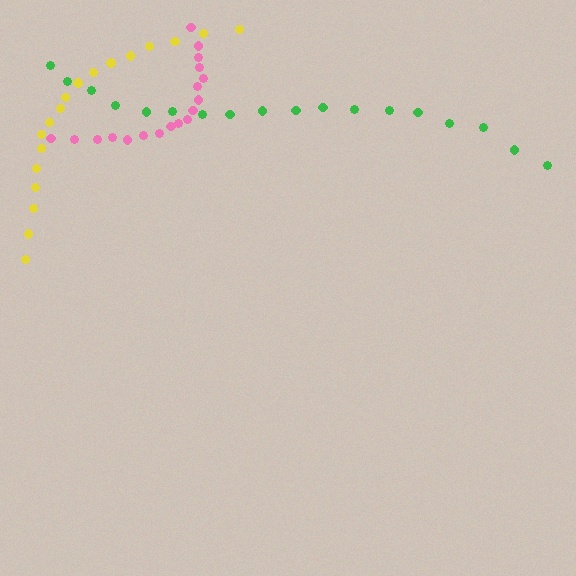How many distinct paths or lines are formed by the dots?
There are 3 distinct paths.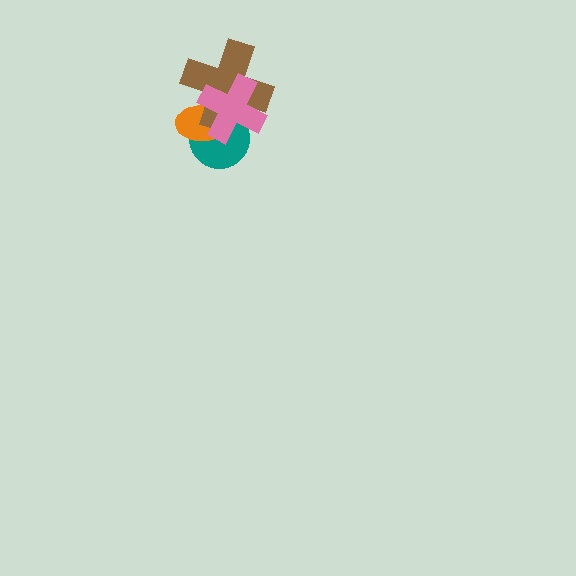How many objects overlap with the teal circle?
3 objects overlap with the teal circle.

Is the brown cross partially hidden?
Yes, it is partially covered by another shape.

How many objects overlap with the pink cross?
3 objects overlap with the pink cross.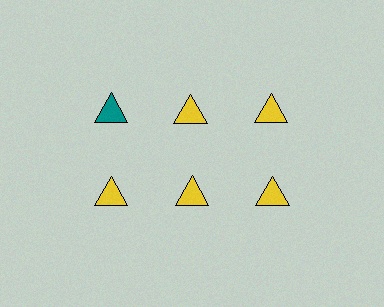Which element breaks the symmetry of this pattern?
The teal triangle in the top row, leftmost column breaks the symmetry. All other shapes are yellow triangles.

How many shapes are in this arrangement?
There are 6 shapes arranged in a grid pattern.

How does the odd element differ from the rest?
It has a different color: teal instead of yellow.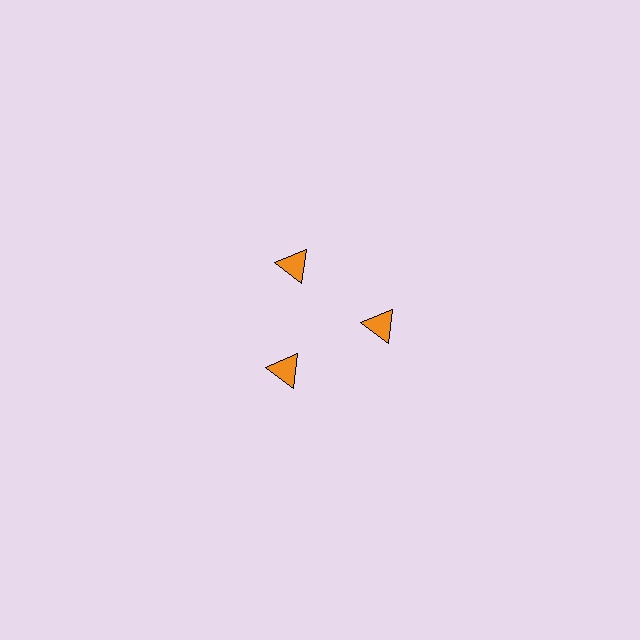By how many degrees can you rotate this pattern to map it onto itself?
The pattern maps onto itself every 120 degrees of rotation.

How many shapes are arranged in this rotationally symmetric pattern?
There are 3 shapes, arranged in 3 groups of 1.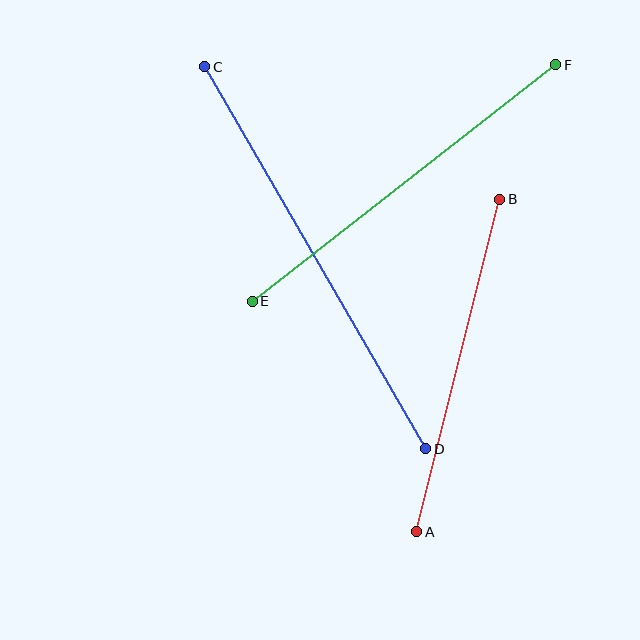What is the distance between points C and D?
The distance is approximately 441 pixels.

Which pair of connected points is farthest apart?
Points C and D are farthest apart.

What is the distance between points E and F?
The distance is approximately 385 pixels.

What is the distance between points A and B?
The distance is approximately 343 pixels.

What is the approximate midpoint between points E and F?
The midpoint is at approximately (404, 183) pixels.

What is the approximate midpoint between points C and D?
The midpoint is at approximately (315, 258) pixels.